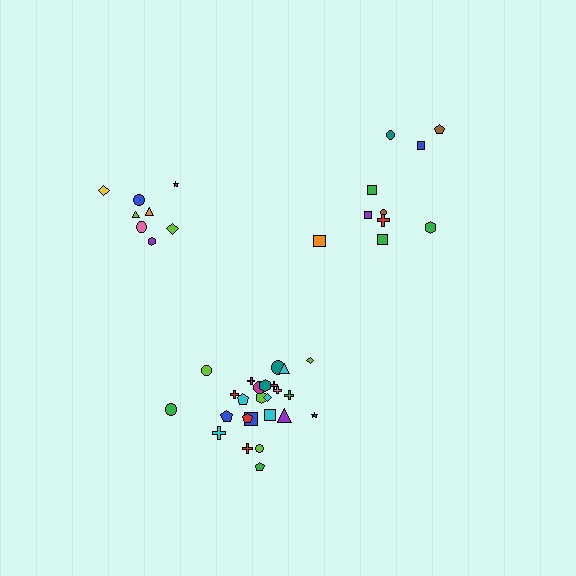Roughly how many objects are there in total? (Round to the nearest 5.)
Roughly 45 objects in total.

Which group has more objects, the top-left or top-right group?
The top-right group.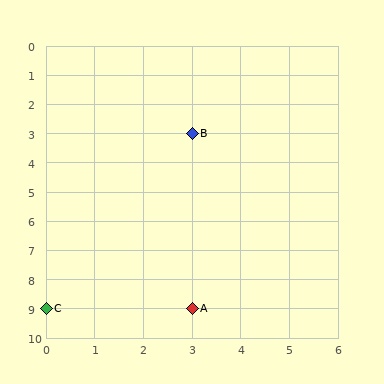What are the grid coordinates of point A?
Point A is at grid coordinates (3, 9).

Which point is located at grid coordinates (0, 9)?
Point C is at (0, 9).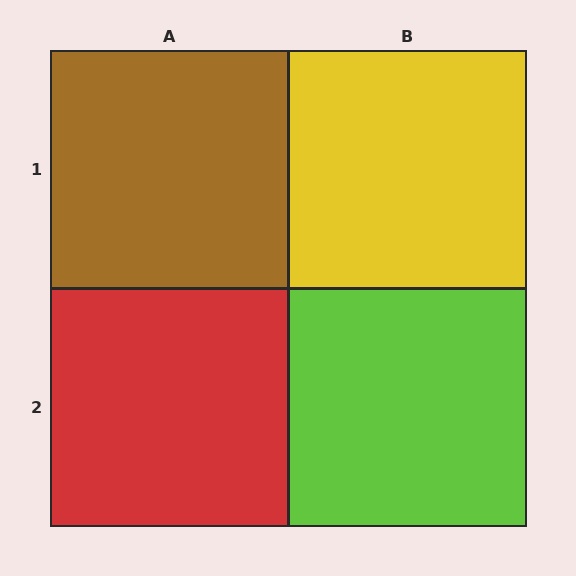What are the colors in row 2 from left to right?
Red, lime.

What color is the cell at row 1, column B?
Yellow.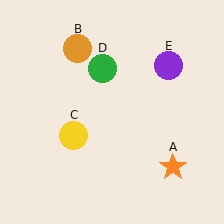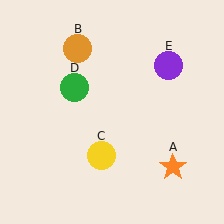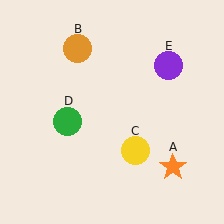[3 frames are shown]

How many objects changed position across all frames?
2 objects changed position: yellow circle (object C), green circle (object D).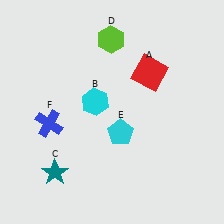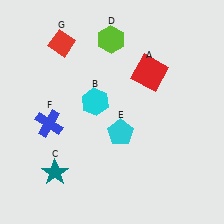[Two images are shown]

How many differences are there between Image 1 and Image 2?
There is 1 difference between the two images.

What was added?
A red diamond (G) was added in Image 2.